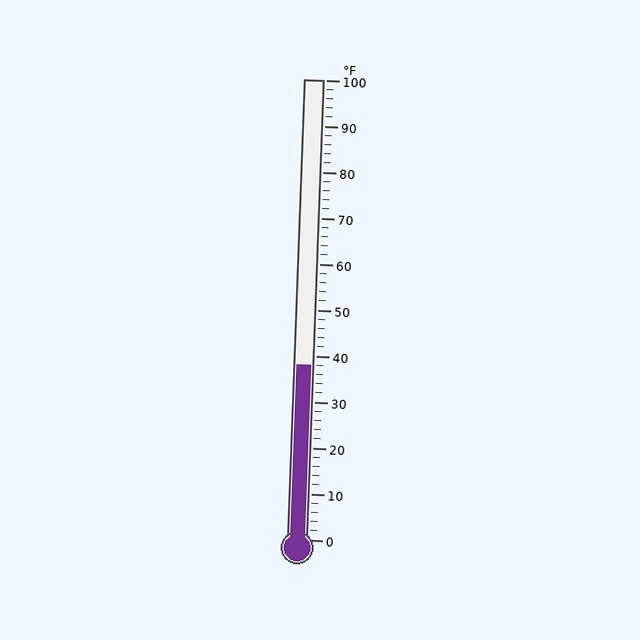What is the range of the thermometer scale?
The thermometer scale ranges from 0°F to 100°F.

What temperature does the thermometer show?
The thermometer shows approximately 38°F.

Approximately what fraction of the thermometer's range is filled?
The thermometer is filled to approximately 40% of its range.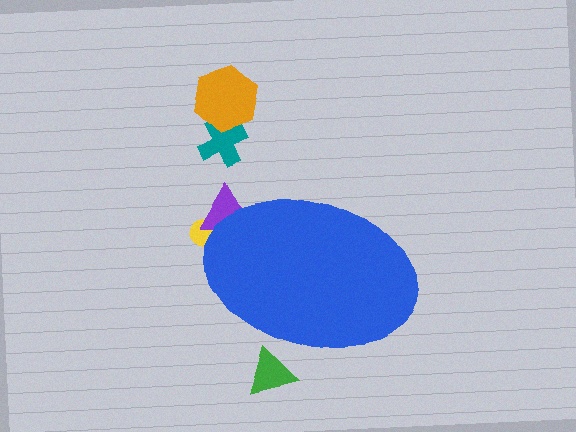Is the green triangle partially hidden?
Yes, the green triangle is partially hidden behind the blue ellipse.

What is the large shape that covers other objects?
A blue ellipse.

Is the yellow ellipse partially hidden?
Yes, the yellow ellipse is partially hidden behind the blue ellipse.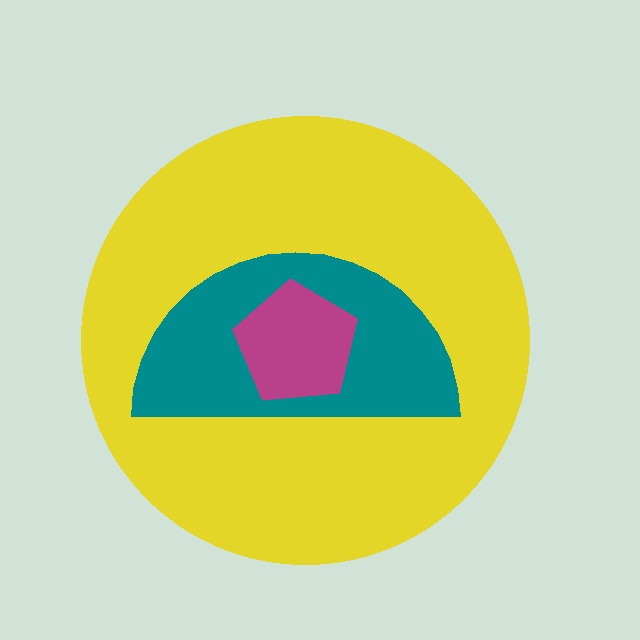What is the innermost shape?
The magenta pentagon.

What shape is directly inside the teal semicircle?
The magenta pentagon.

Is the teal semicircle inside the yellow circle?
Yes.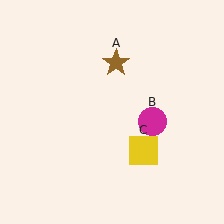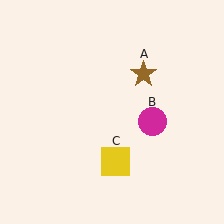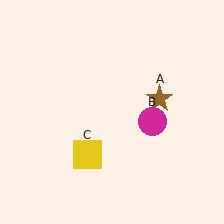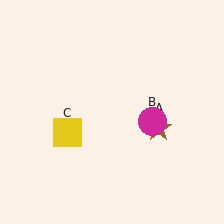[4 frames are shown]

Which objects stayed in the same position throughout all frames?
Magenta circle (object B) remained stationary.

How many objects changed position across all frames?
2 objects changed position: brown star (object A), yellow square (object C).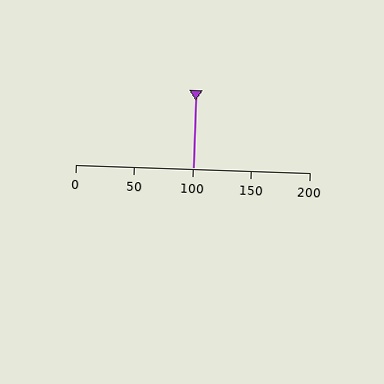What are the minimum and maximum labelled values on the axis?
The axis runs from 0 to 200.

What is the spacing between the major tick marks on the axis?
The major ticks are spaced 50 apart.